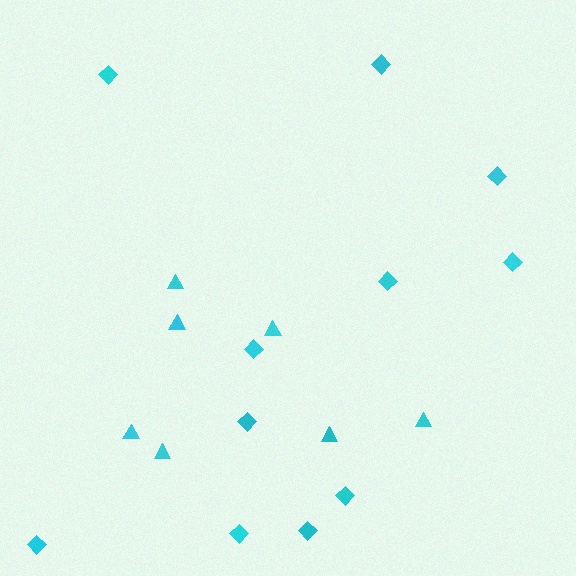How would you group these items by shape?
There are 2 groups: one group of triangles (7) and one group of diamonds (11).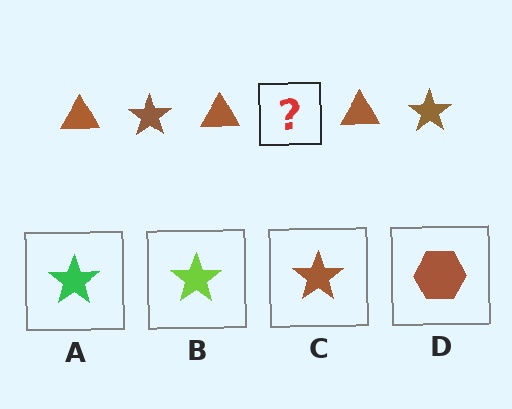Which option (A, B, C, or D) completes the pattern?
C.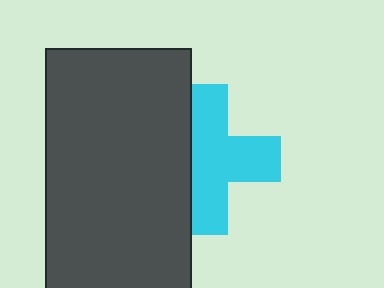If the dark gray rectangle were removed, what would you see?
You would see the complete cyan cross.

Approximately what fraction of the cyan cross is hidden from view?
Roughly 33% of the cyan cross is hidden behind the dark gray rectangle.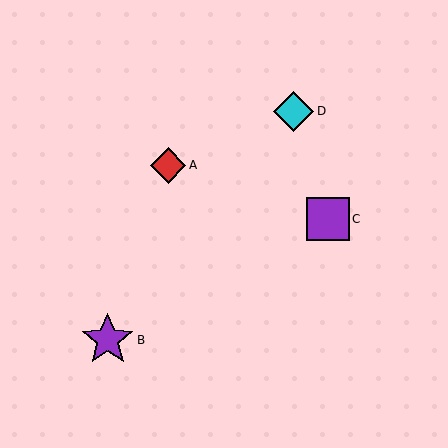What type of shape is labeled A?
Shape A is a red diamond.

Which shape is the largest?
The purple star (labeled B) is the largest.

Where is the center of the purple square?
The center of the purple square is at (328, 219).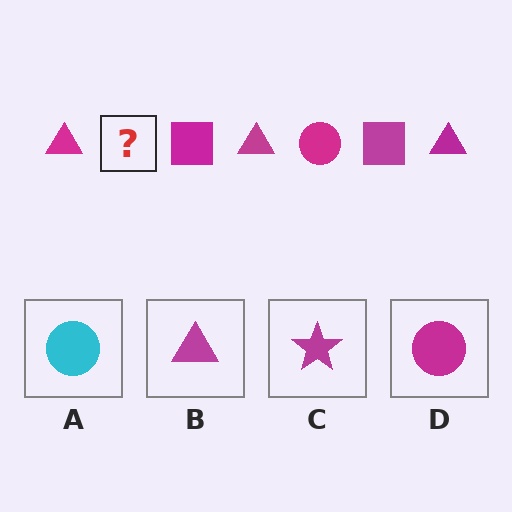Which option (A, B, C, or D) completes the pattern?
D.